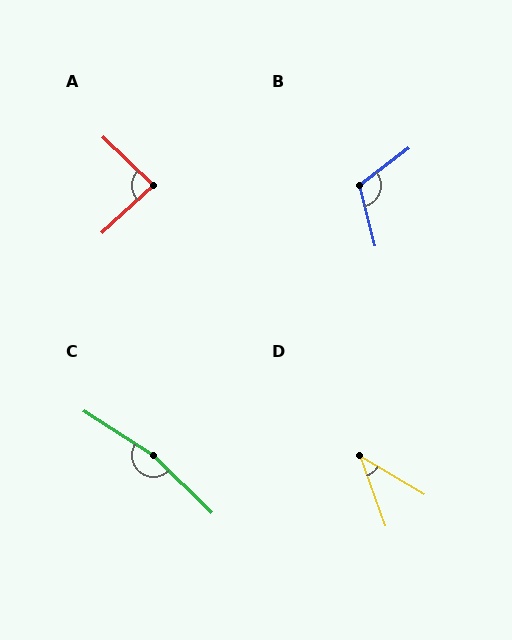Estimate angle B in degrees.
Approximately 113 degrees.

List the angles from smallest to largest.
D (39°), A (86°), B (113°), C (168°).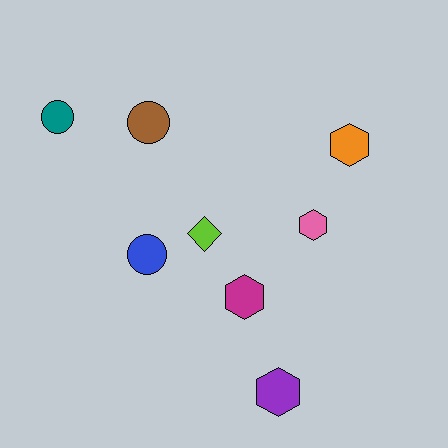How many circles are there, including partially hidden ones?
There are 3 circles.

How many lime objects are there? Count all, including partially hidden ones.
There is 1 lime object.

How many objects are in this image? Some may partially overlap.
There are 8 objects.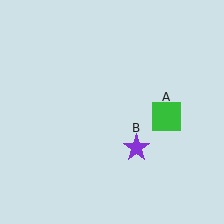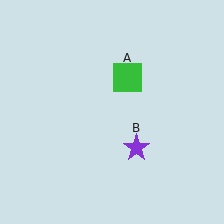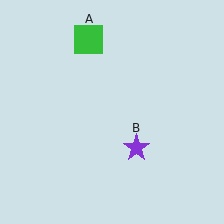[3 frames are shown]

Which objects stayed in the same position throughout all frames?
Purple star (object B) remained stationary.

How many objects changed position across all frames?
1 object changed position: green square (object A).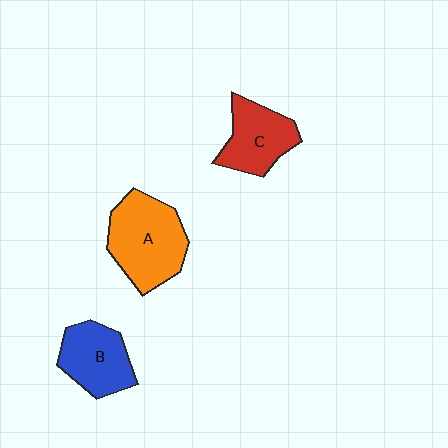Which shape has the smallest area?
Shape C (red).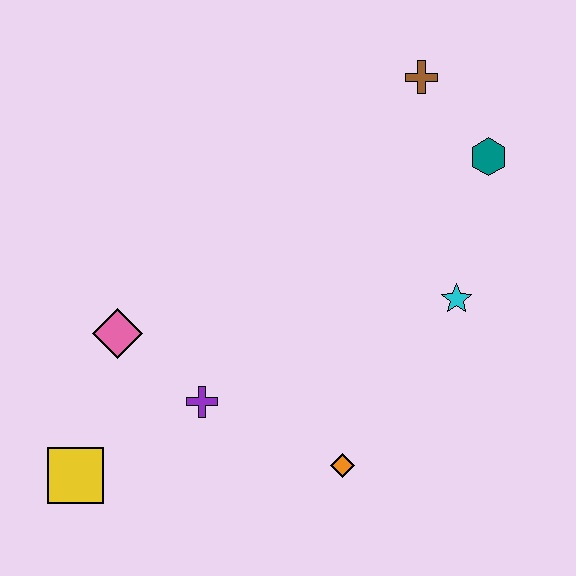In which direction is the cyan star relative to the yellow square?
The cyan star is to the right of the yellow square.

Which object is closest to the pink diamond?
The purple cross is closest to the pink diamond.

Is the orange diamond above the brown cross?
No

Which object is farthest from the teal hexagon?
The yellow square is farthest from the teal hexagon.